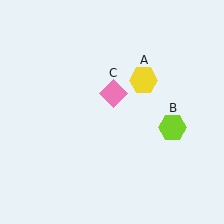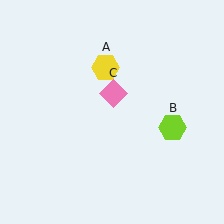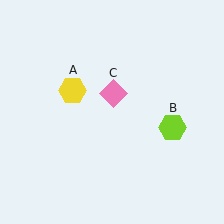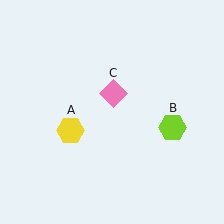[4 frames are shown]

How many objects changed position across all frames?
1 object changed position: yellow hexagon (object A).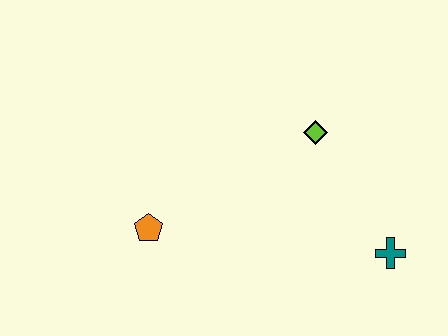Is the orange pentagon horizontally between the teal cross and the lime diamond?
No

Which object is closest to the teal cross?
The lime diamond is closest to the teal cross.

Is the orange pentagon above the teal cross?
Yes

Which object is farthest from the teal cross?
The orange pentagon is farthest from the teal cross.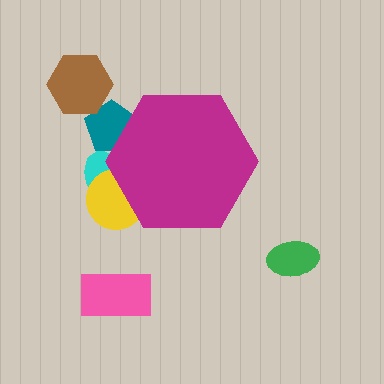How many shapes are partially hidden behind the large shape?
3 shapes are partially hidden.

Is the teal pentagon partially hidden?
Yes, the teal pentagon is partially hidden behind the magenta hexagon.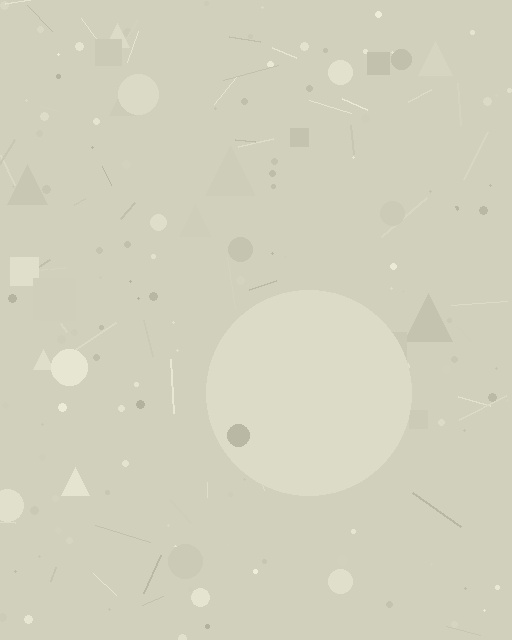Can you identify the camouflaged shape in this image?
The camouflaged shape is a circle.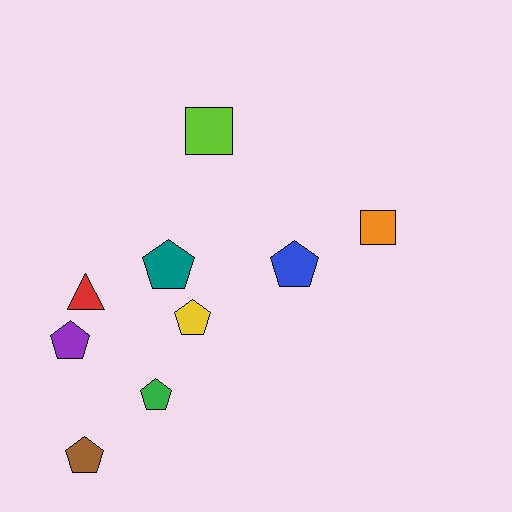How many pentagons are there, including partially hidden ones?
There are 6 pentagons.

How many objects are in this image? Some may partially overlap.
There are 9 objects.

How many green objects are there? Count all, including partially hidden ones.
There is 1 green object.